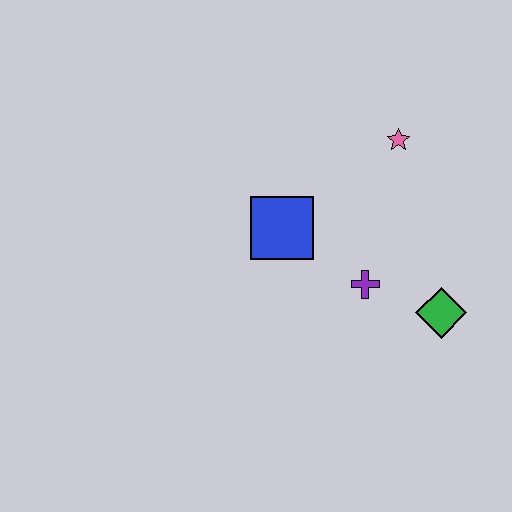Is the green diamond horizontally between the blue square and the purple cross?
No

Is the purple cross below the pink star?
Yes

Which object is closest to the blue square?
The purple cross is closest to the blue square.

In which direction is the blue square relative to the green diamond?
The blue square is to the left of the green diamond.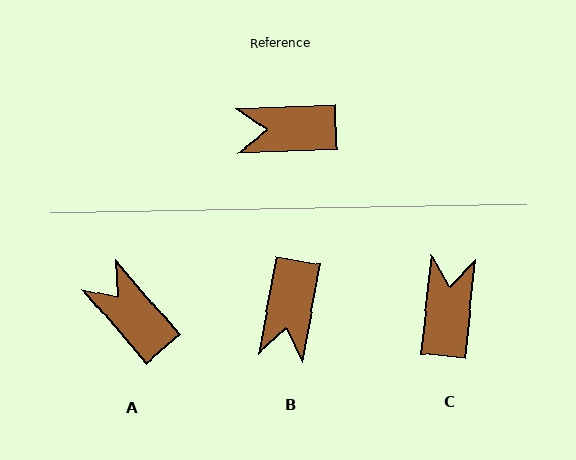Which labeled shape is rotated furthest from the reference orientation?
C, about 98 degrees away.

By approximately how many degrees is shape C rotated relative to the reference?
Approximately 98 degrees clockwise.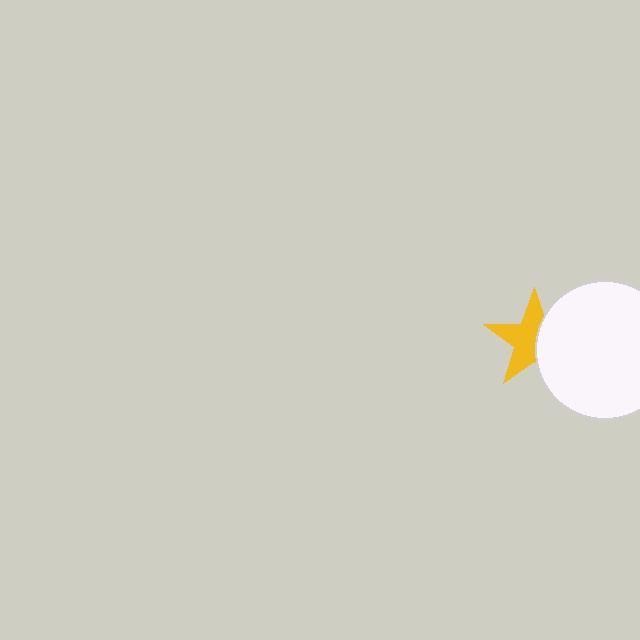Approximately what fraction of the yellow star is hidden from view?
Roughly 42% of the yellow star is hidden behind the white circle.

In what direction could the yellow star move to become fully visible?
The yellow star could move left. That would shift it out from behind the white circle entirely.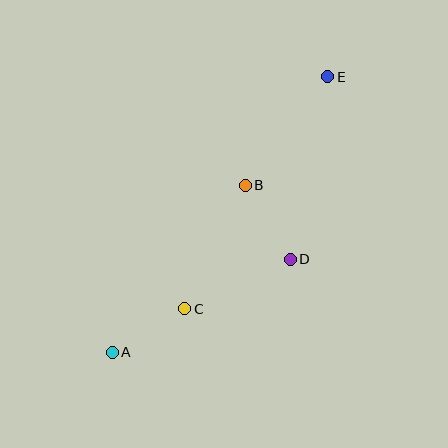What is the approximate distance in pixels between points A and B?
The distance between A and B is approximately 214 pixels.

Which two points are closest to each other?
Points A and C are closest to each other.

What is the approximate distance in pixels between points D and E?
The distance between D and E is approximately 187 pixels.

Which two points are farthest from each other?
Points A and E are farthest from each other.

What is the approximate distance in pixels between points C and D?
The distance between C and D is approximately 116 pixels.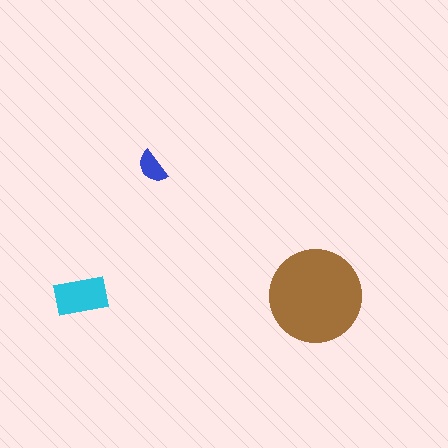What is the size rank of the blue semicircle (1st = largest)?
3rd.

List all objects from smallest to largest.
The blue semicircle, the cyan rectangle, the brown circle.